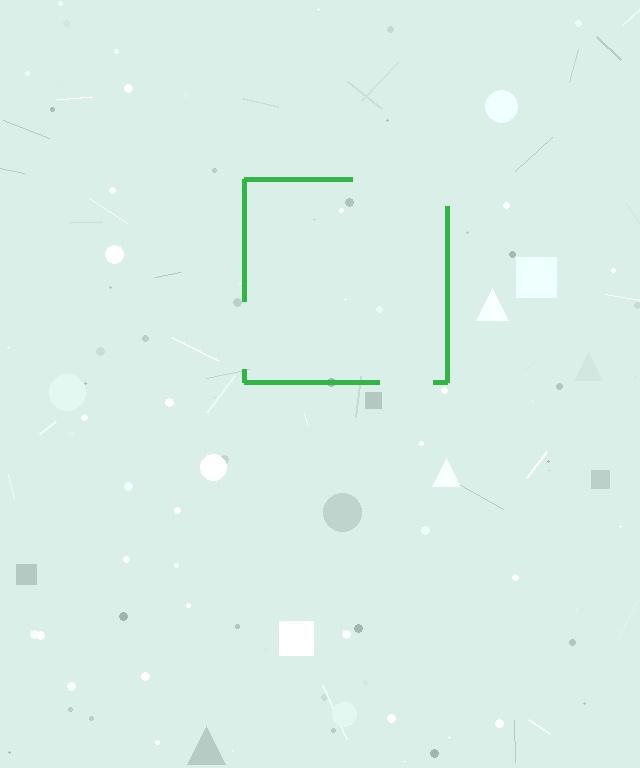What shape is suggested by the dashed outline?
The dashed outline suggests a square.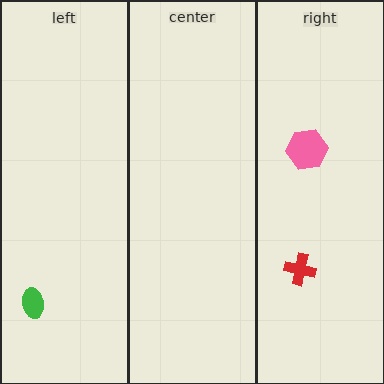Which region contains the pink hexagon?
The right region.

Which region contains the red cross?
The right region.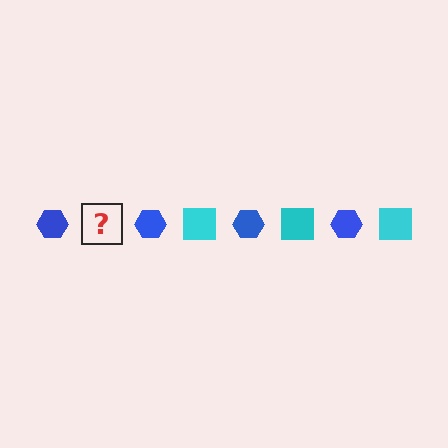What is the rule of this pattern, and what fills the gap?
The rule is that the pattern alternates between blue hexagon and cyan square. The gap should be filled with a cyan square.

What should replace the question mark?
The question mark should be replaced with a cyan square.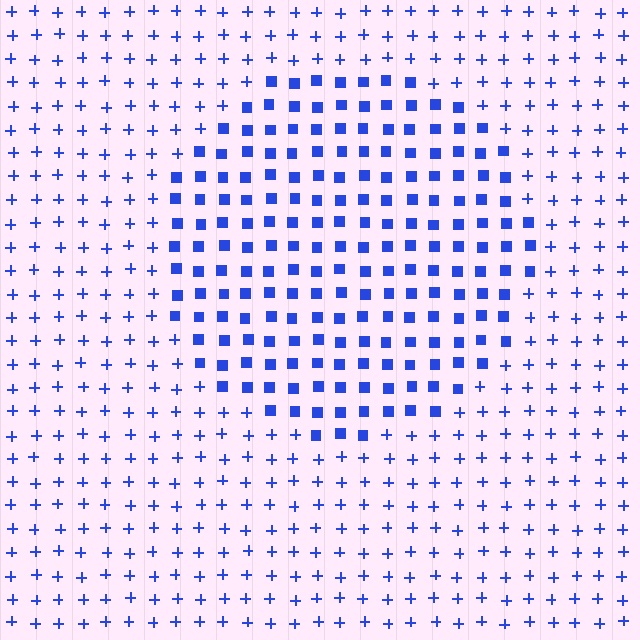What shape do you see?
I see a circle.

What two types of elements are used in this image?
The image uses squares inside the circle region and plus signs outside it.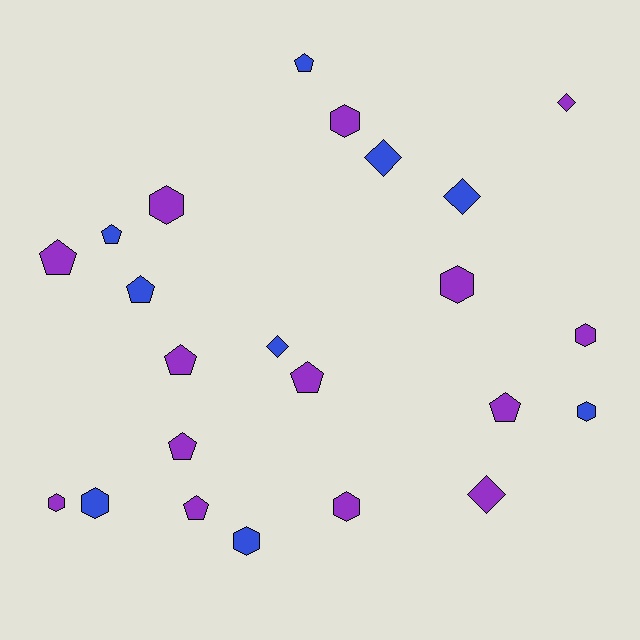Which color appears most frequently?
Purple, with 14 objects.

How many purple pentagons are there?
There are 6 purple pentagons.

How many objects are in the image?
There are 23 objects.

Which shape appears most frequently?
Hexagon, with 9 objects.